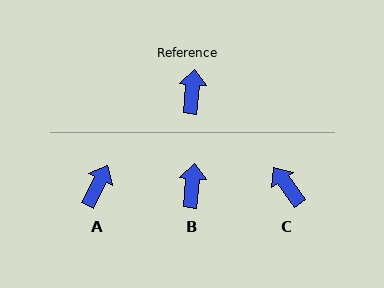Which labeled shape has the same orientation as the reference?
B.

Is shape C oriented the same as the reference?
No, it is off by about 41 degrees.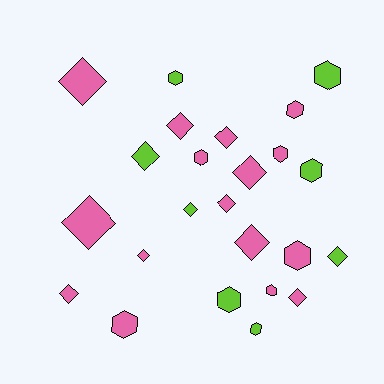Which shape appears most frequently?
Diamond, with 13 objects.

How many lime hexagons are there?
There are 5 lime hexagons.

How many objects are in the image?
There are 24 objects.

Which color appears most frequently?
Pink, with 16 objects.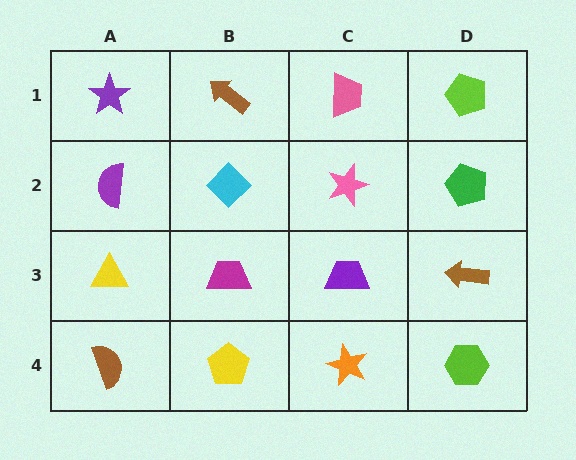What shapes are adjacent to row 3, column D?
A green pentagon (row 2, column D), a lime hexagon (row 4, column D), a purple trapezoid (row 3, column C).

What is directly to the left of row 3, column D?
A purple trapezoid.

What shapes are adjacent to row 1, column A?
A purple semicircle (row 2, column A), a brown arrow (row 1, column B).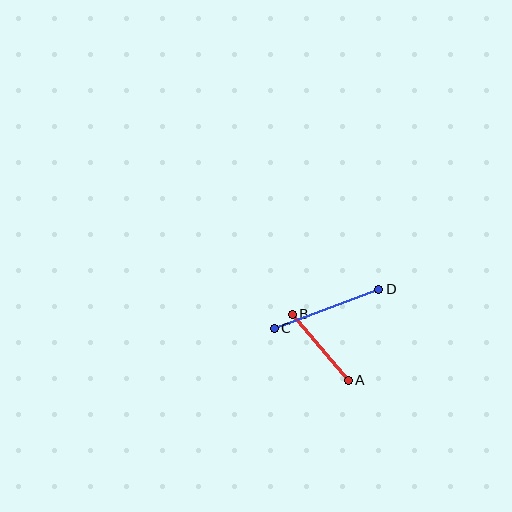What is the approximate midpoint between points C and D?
The midpoint is at approximately (327, 309) pixels.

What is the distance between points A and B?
The distance is approximately 86 pixels.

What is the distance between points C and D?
The distance is approximately 112 pixels.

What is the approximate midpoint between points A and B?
The midpoint is at approximately (320, 347) pixels.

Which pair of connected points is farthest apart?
Points C and D are farthest apart.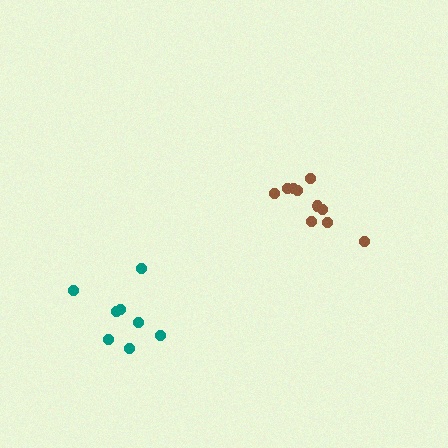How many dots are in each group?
Group 1: 8 dots, Group 2: 10 dots (18 total).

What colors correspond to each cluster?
The clusters are colored: teal, brown.